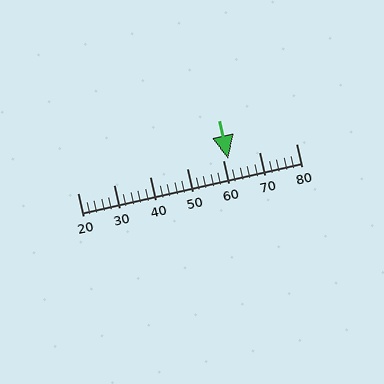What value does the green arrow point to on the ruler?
The green arrow points to approximately 61.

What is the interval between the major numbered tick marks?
The major tick marks are spaced 10 units apart.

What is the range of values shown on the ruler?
The ruler shows values from 20 to 80.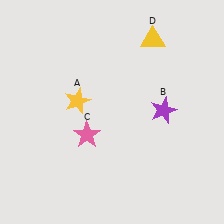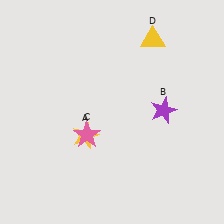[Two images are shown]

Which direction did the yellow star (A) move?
The yellow star (A) moved down.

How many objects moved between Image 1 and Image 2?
1 object moved between the two images.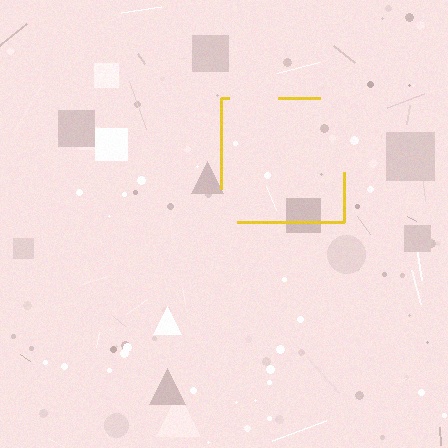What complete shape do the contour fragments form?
The contour fragments form a square.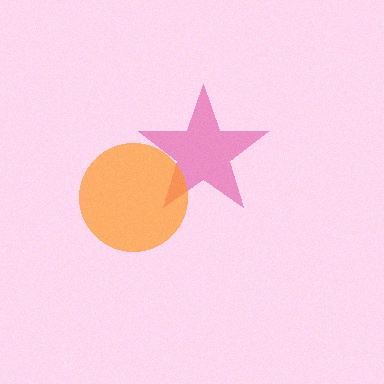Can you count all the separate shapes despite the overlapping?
Yes, there are 2 separate shapes.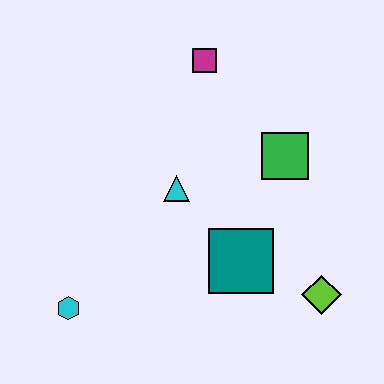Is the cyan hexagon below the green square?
Yes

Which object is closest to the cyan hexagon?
The cyan triangle is closest to the cyan hexagon.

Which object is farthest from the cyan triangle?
The lime diamond is farthest from the cyan triangle.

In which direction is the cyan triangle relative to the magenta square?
The cyan triangle is below the magenta square.